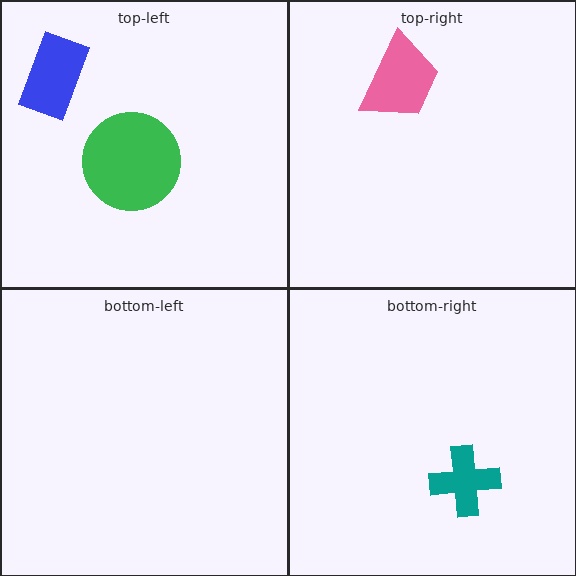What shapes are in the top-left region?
The green circle, the blue rectangle.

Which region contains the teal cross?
The bottom-right region.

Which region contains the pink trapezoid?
The top-right region.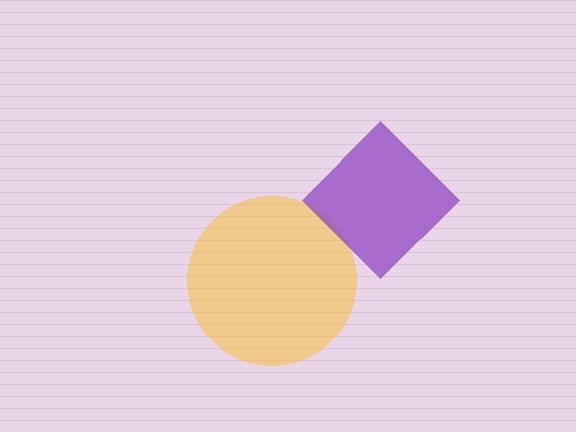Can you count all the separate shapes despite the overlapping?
Yes, there are 2 separate shapes.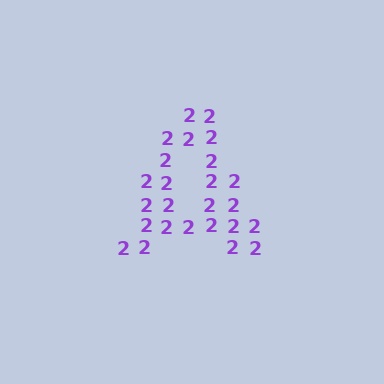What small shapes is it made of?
It is made of small digit 2's.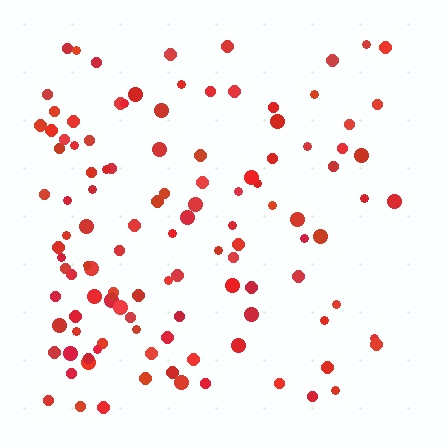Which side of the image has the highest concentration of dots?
The left.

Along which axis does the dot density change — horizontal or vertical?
Horizontal.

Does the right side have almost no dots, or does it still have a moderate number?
Still a moderate number, just noticeably fewer than the left.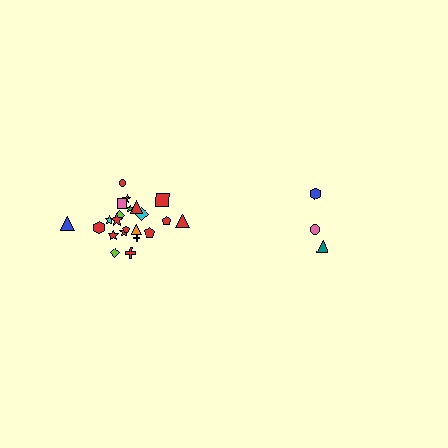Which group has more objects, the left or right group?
The left group.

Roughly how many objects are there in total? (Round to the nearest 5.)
Roughly 25 objects in total.